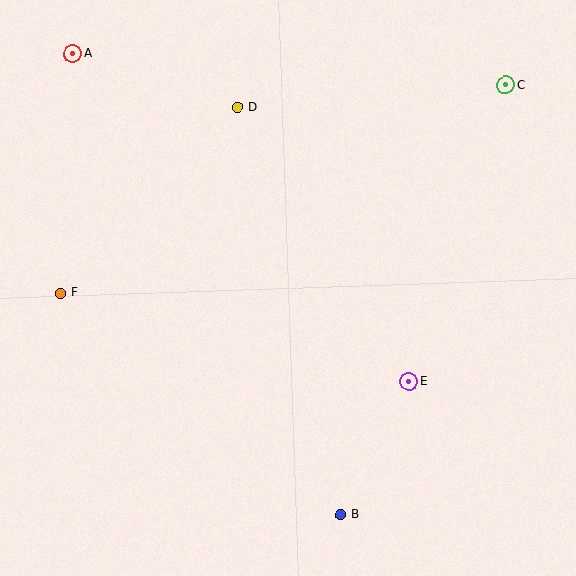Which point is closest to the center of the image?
Point E at (409, 382) is closest to the center.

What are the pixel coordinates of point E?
Point E is at (409, 382).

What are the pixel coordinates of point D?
Point D is at (237, 107).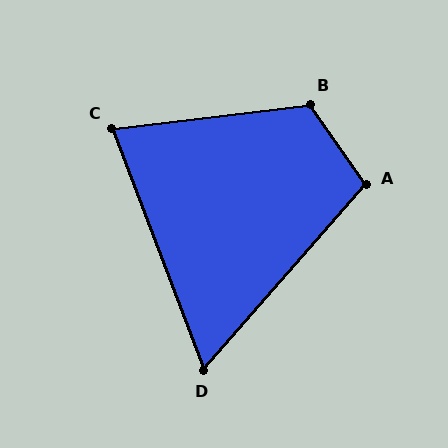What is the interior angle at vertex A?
Approximately 104 degrees (obtuse).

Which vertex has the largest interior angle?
B, at approximately 118 degrees.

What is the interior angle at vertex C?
Approximately 76 degrees (acute).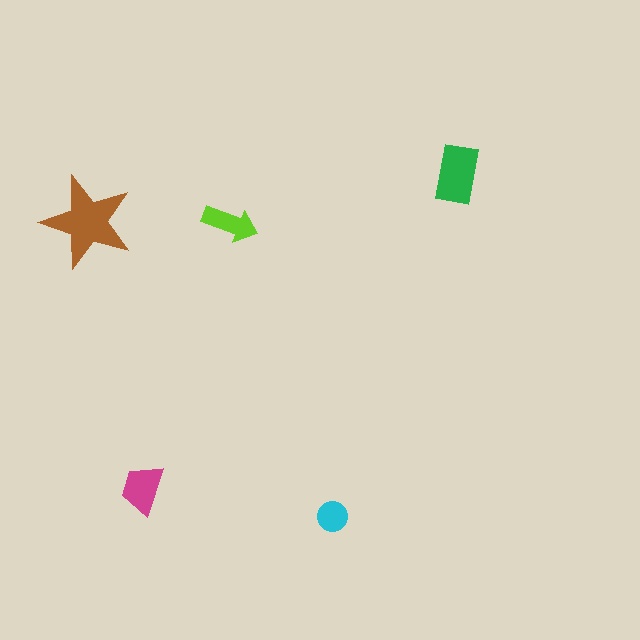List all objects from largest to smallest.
The brown star, the green rectangle, the magenta trapezoid, the lime arrow, the cyan circle.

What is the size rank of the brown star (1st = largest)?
1st.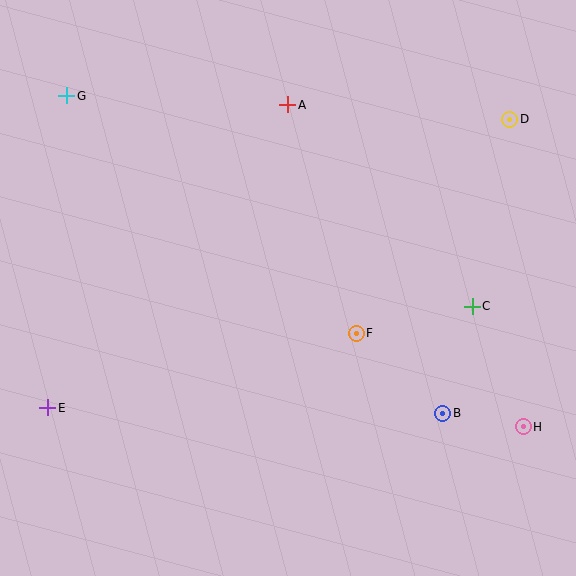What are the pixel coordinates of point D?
Point D is at (510, 119).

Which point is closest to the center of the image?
Point F at (356, 333) is closest to the center.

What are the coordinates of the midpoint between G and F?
The midpoint between G and F is at (211, 215).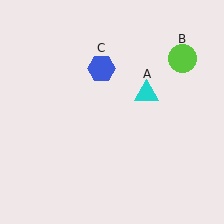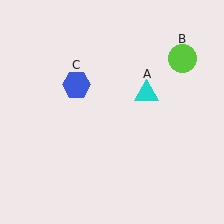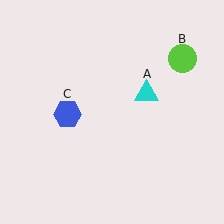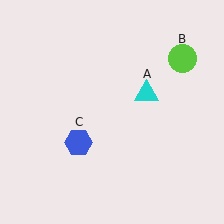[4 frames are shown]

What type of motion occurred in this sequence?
The blue hexagon (object C) rotated counterclockwise around the center of the scene.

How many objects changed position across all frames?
1 object changed position: blue hexagon (object C).